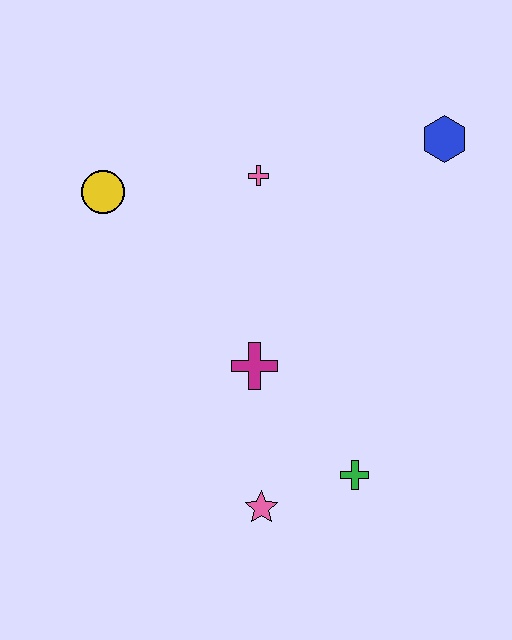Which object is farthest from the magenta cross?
The blue hexagon is farthest from the magenta cross.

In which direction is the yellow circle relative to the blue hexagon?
The yellow circle is to the left of the blue hexagon.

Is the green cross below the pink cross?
Yes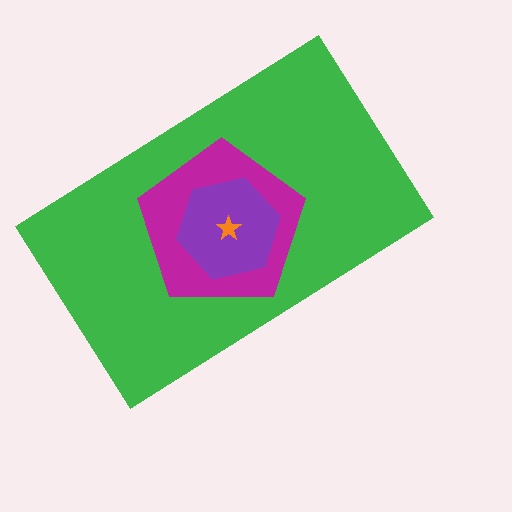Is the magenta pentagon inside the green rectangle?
Yes.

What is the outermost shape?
The green rectangle.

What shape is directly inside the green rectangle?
The magenta pentagon.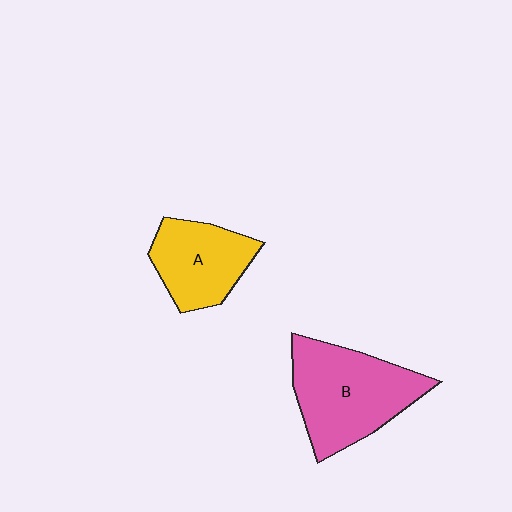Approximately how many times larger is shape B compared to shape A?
Approximately 1.5 times.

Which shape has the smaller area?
Shape A (yellow).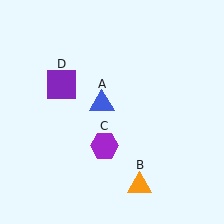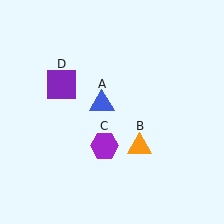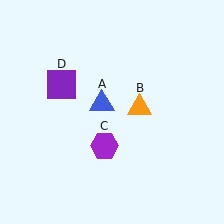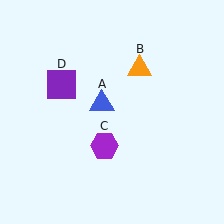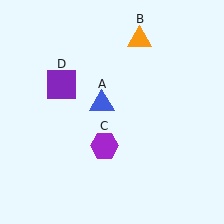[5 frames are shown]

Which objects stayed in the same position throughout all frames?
Blue triangle (object A) and purple hexagon (object C) and purple square (object D) remained stationary.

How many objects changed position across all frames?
1 object changed position: orange triangle (object B).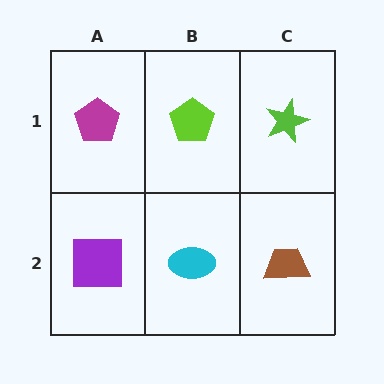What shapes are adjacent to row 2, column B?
A lime pentagon (row 1, column B), a purple square (row 2, column A), a brown trapezoid (row 2, column C).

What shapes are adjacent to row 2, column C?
A lime star (row 1, column C), a cyan ellipse (row 2, column B).